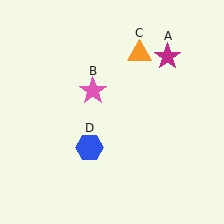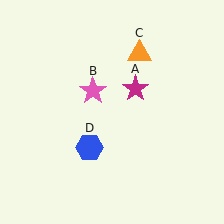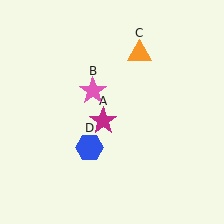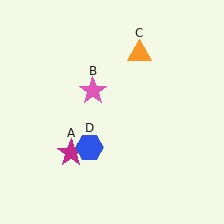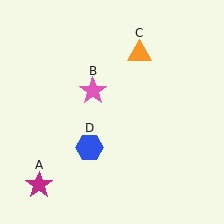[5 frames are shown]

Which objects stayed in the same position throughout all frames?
Pink star (object B) and orange triangle (object C) and blue hexagon (object D) remained stationary.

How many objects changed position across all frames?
1 object changed position: magenta star (object A).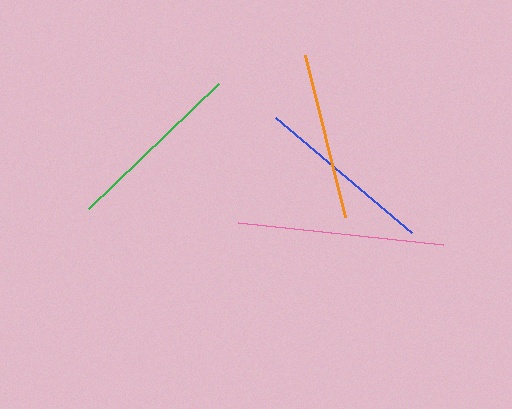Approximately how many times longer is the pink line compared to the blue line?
The pink line is approximately 1.2 times the length of the blue line.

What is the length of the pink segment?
The pink segment is approximately 206 pixels long.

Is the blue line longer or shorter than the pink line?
The pink line is longer than the blue line.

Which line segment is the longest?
The pink line is the longest at approximately 206 pixels.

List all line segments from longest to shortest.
From longest to shortest: pink, green, blue, orange.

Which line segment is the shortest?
The orange line is the shortest at approximately 167 pixels.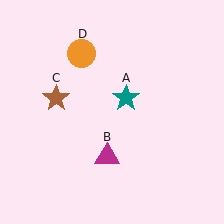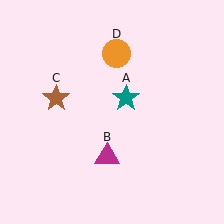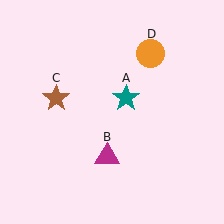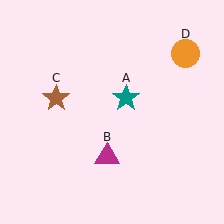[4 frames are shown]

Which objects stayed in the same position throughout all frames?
Teal star (object A) and magenta triangle (object B) and brown star (object C) remained stationary.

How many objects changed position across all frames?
1 object changed position: orange circle (object D).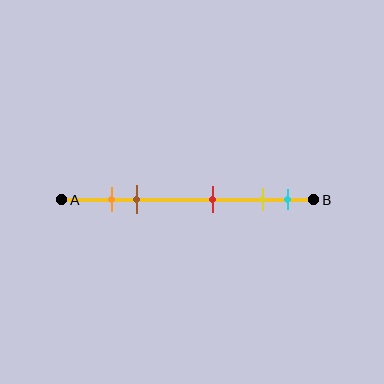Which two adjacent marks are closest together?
The orange and brown marks are the closest adjacent pair.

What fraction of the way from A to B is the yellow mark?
The yellow mark is approximately 80% (0.8) of the way from A to B.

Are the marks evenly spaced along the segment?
No, the marks are not evenly spaced.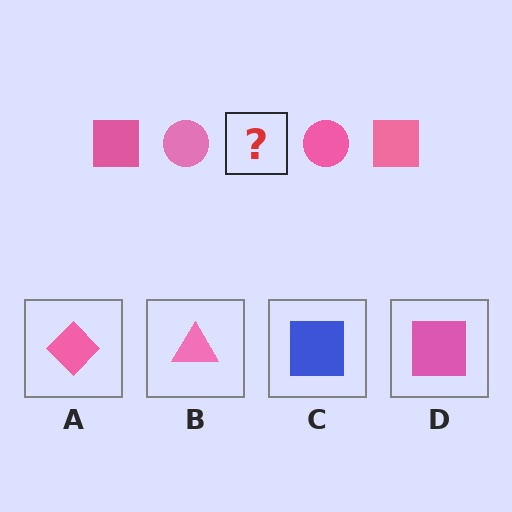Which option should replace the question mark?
Option D.